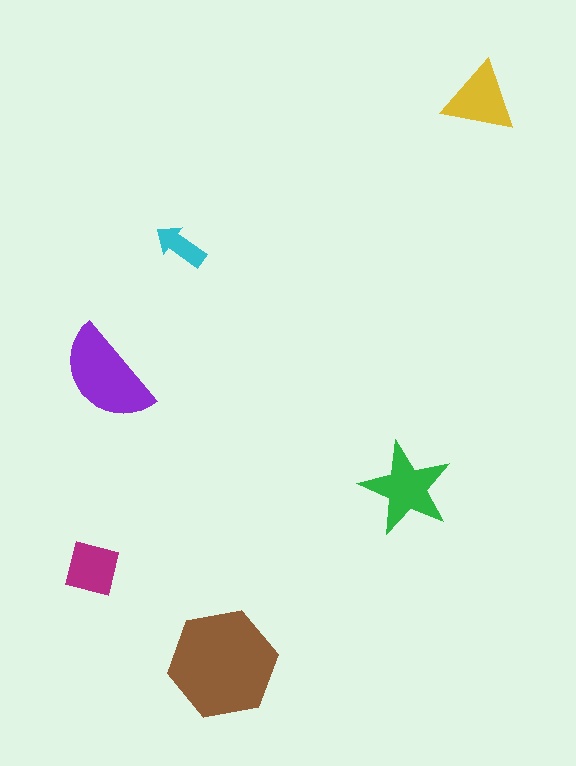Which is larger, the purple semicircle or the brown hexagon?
The brown hexagon.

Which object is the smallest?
The cyan arrow.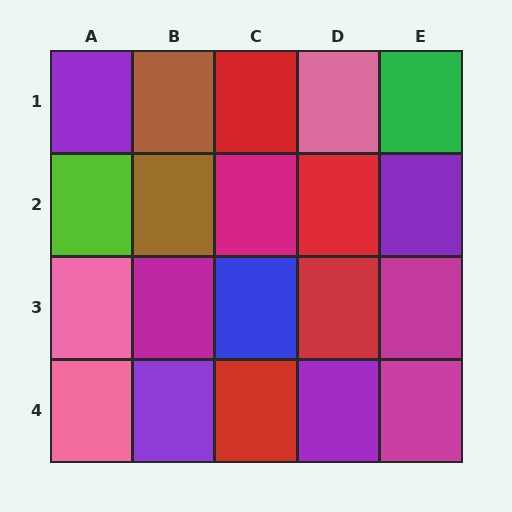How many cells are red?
4 cells are red.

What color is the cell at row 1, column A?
Purple.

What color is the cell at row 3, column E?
Magenta.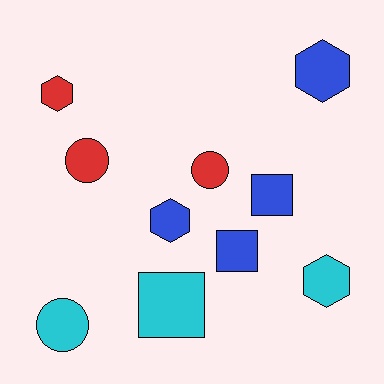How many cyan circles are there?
There is 1 cyan circle.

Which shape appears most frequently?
Hexagon, with 4 objects.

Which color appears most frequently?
Blue, with 4 objects.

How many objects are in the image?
There are 10 objects.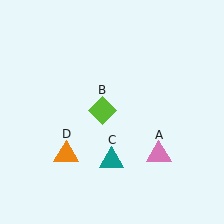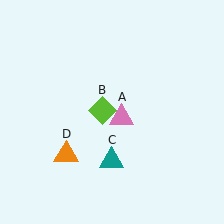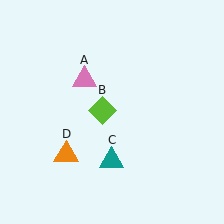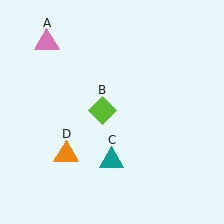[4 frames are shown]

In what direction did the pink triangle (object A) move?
The pink triangle (object A) moved up and to the left.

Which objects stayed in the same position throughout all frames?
Lime diamond (object B) and teal triangle (object C) and orange triangle (object D) remained stationary.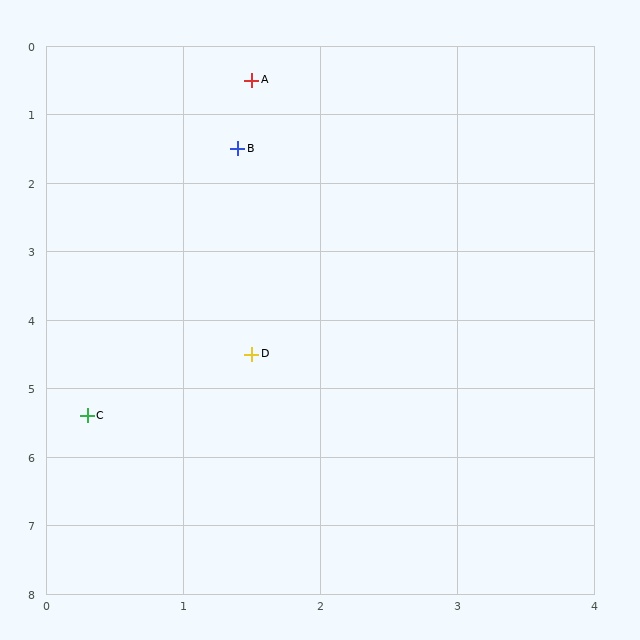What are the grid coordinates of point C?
Point C is at approximately (0.3, 5.4).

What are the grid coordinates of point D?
Point D is at approximately (1.5, 4.5).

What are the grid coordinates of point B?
Point B is at approximately (1.4, 1.5).